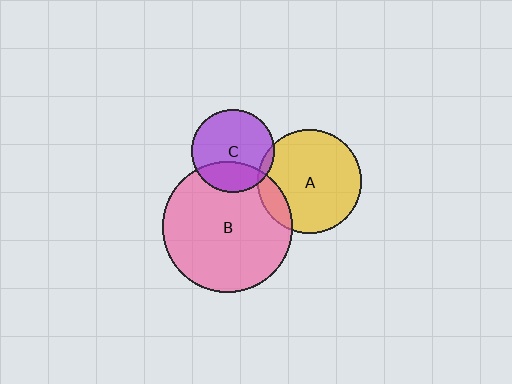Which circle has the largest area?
Circle B (pink).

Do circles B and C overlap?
Yes.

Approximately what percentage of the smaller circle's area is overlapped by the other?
Approximately 30%.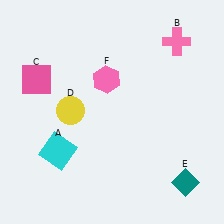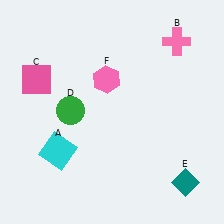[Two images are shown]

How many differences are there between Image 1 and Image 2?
There is 1 difference between the two images.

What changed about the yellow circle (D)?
In Image 1, D is yellow. In Image 2, it changed to green.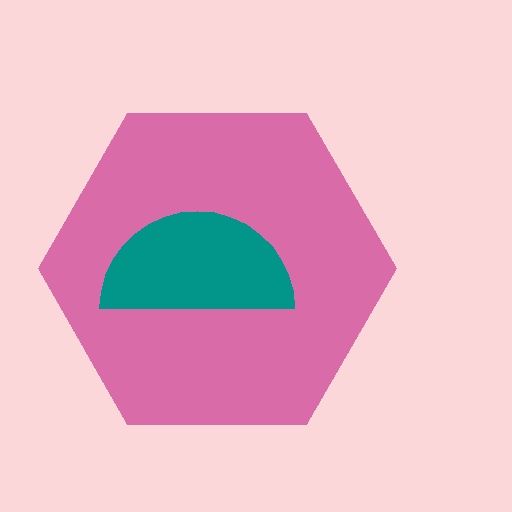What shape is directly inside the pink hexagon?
The teal semicircle.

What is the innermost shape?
The teal semicircle.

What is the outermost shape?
The pink hexagon.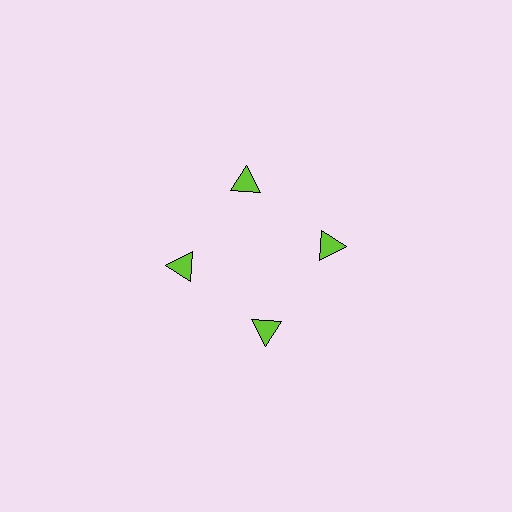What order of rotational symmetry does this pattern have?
This pattern has 4-fold rotational symmetry.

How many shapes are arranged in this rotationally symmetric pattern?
There are 4 shapes, arranged in 4 groups of 1.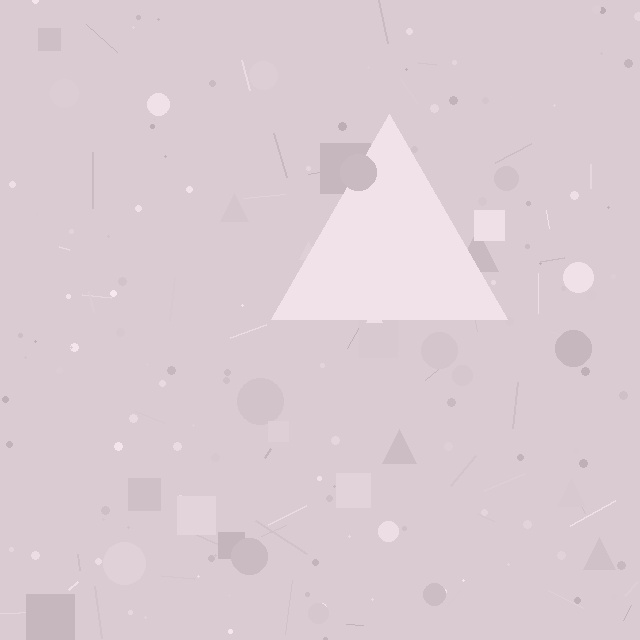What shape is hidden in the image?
A triangle is hidden in the image.